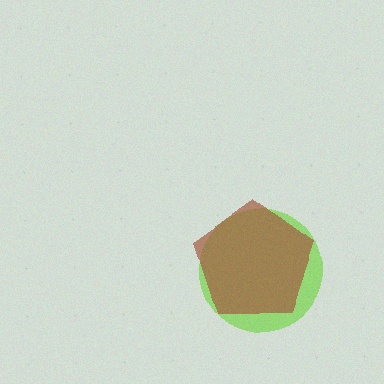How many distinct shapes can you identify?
There are 2 distinct shapes: a lime circle, a brown pentagon.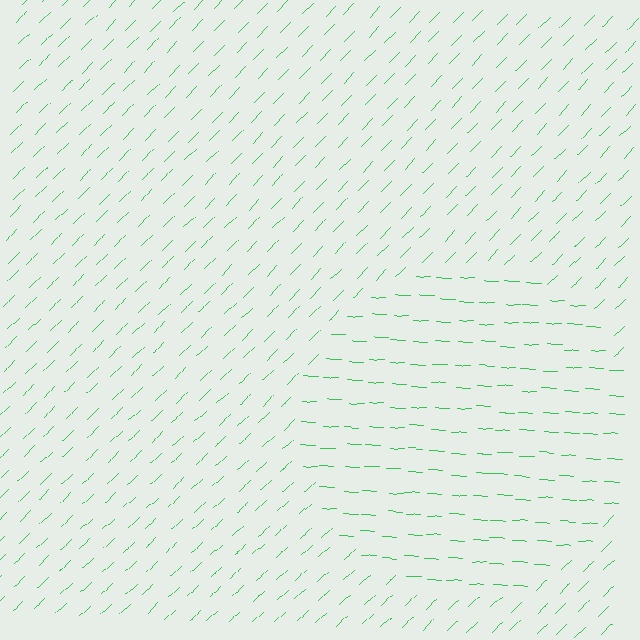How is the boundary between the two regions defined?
The boundary is defined purely by a change in line orientation (approximately 45 degrees difference). All lines are the same color and thickness.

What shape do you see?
I see a circle.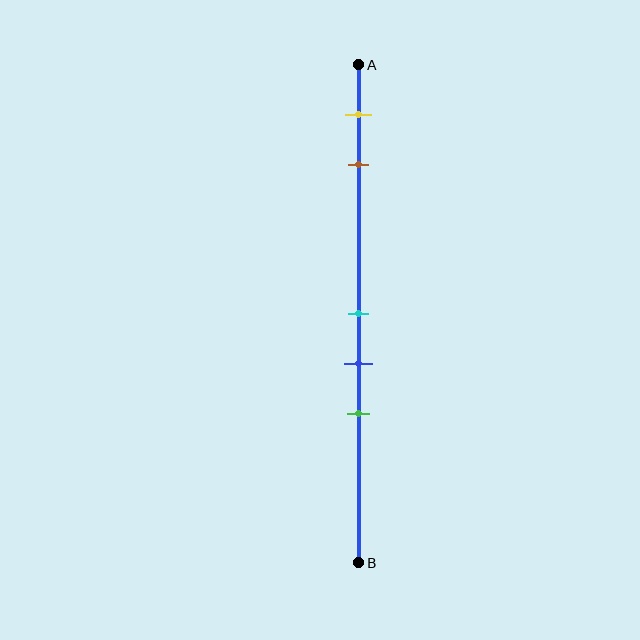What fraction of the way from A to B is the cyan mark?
The cyan mark is approximately 50% (0.5) of the way from A to B.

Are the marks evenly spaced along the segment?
No, the marks are not evenly spaced.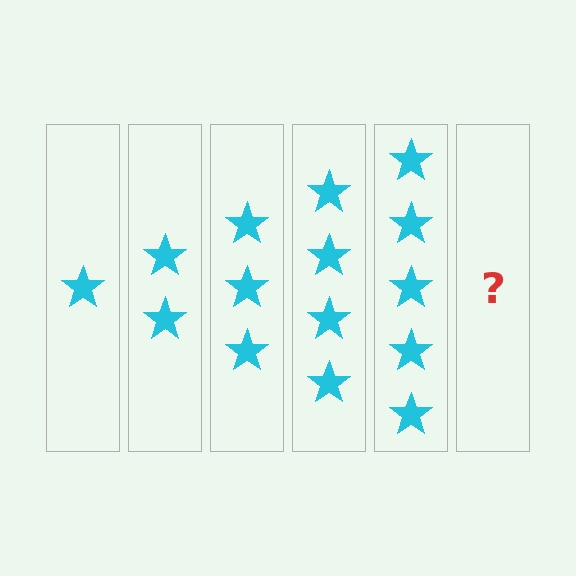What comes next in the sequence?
The next element should be 6 stars.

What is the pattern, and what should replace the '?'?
The pattern is that each step adds one more star. The '?' should be 6 stars.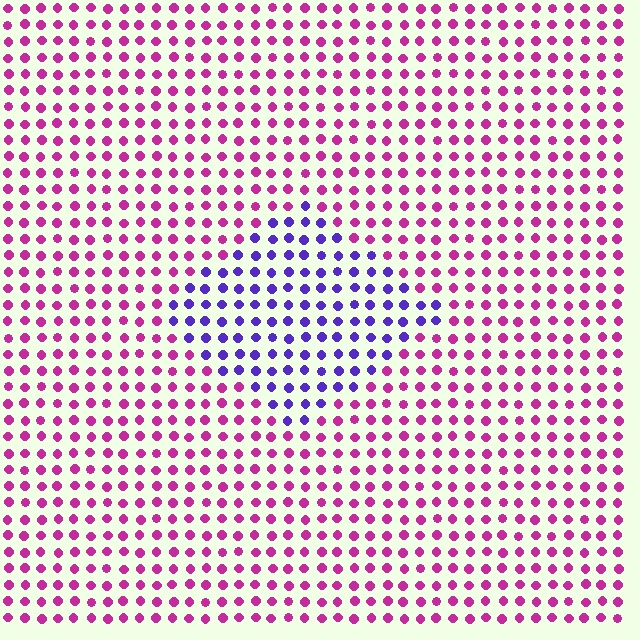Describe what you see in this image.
The image is filled with small magenta elements in a uniform arrangement. A diamond-shaped region is visible where the elements are tinted to a slightly different hue, forming a subtle color boundary.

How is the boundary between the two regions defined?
The boundary is defined purely by a slight shift in hue (about 59 degrees). Spacing, size, and orientation are identical on both sides.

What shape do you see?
I see a diamond.